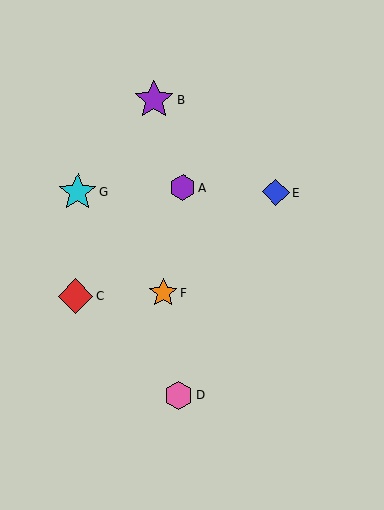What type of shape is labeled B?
Shape B is a purple star.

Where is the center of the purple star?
The center of the purple star is at (154, 100).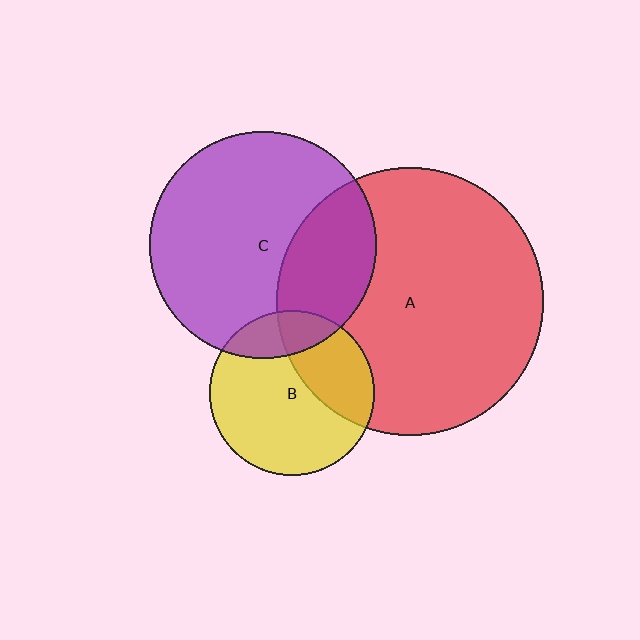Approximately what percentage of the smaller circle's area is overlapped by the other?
Approximately 30%.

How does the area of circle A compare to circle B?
Approximately 2.6 times.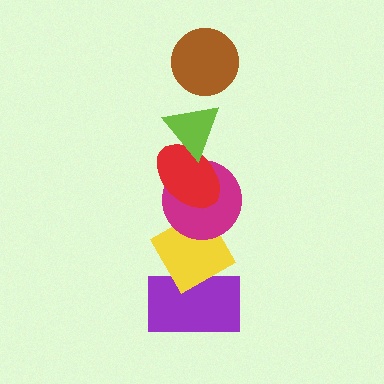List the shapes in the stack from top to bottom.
From top to bottom: the brown circle, the lime triangle, the red ellipse, the magenta circle, the yellow diamond, the purple rectangle.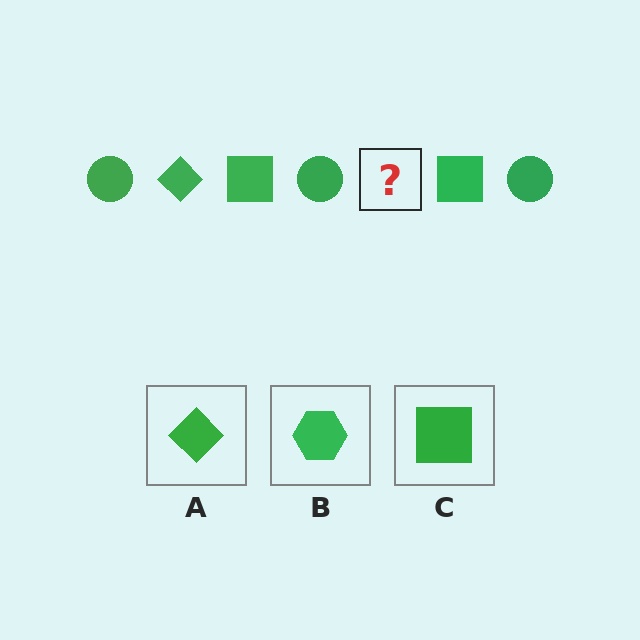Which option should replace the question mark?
Option A.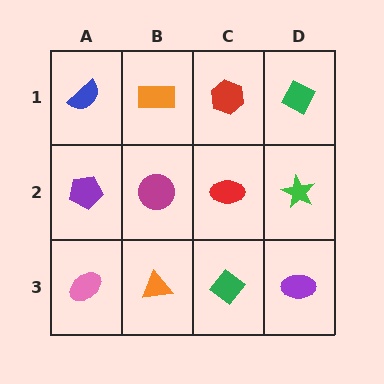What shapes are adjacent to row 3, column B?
A magenta circle (row 2, column B), a pink ellipse (row 3, column A), a green diamond (row 3, column C).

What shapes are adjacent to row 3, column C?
A red ellipse (row 2, column C), an orange triangle (row 3, column B), a purple ellipse (row 3, column D).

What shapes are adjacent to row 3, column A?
A purple pentagon (row 2, column A), an orange triangle (row 3, column B).